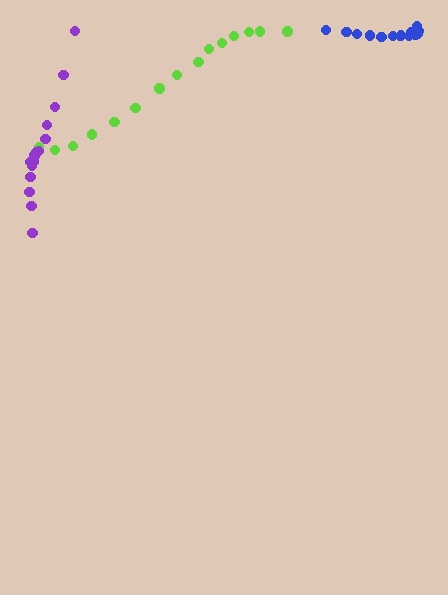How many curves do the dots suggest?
There are 3 distinct paths.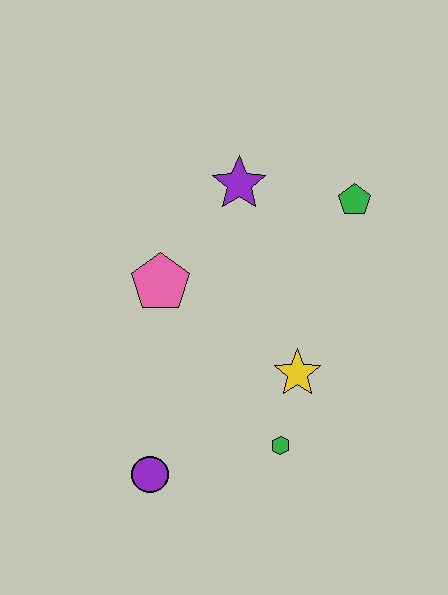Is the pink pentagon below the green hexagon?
No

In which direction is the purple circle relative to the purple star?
The purple circle is below the purple star.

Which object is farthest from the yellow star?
The purple star is farthest from the yellow star.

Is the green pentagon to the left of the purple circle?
No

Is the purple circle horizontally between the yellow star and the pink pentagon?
No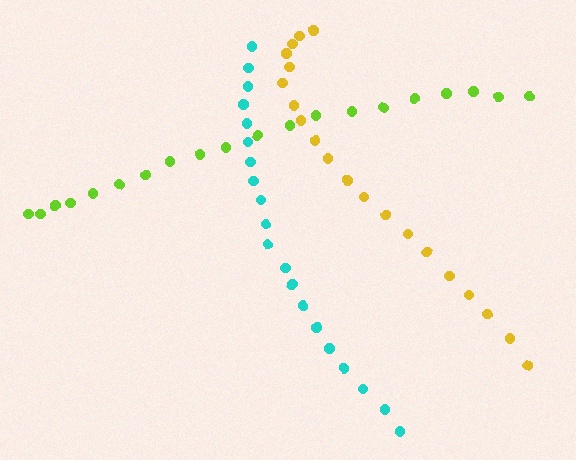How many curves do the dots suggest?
There are 3 distinct paths.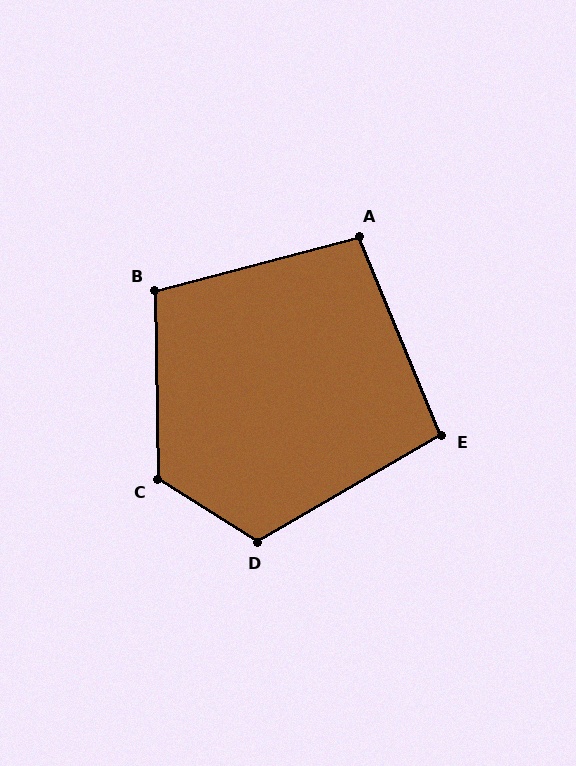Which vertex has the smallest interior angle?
E, at approximately 98 degrees.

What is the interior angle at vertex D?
Approximately 118 degrees (obtuse).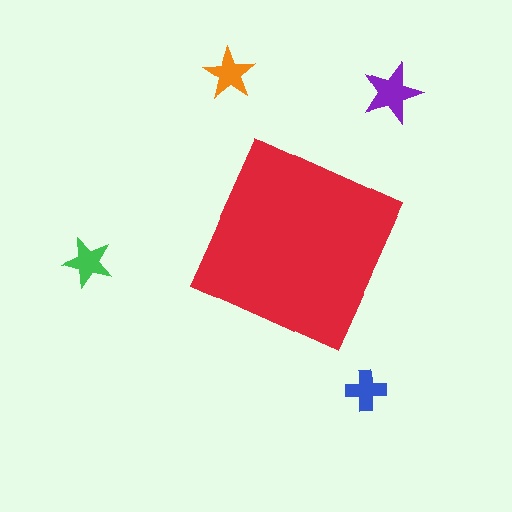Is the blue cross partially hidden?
No, the blue cross is fully visible.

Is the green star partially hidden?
No, the green star is fully visible.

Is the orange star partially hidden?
No, the orange star is fully visible.